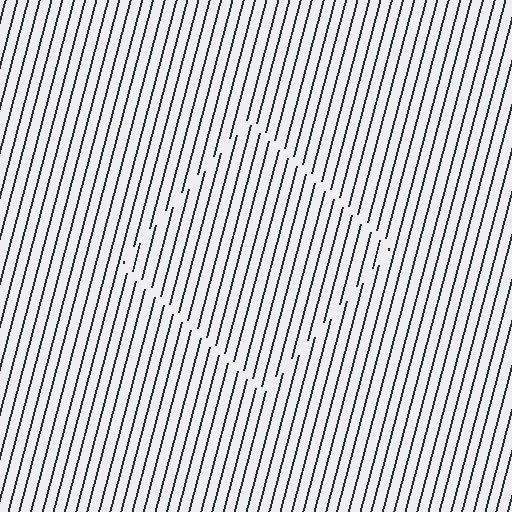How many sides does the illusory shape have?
4 sides — the line-ends trace a square.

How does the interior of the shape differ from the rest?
The interior of the shape contains the same grating, shifted by half a period — the contour is defined by the phase discontinuity where line-ends from the inner and outer gratings abut.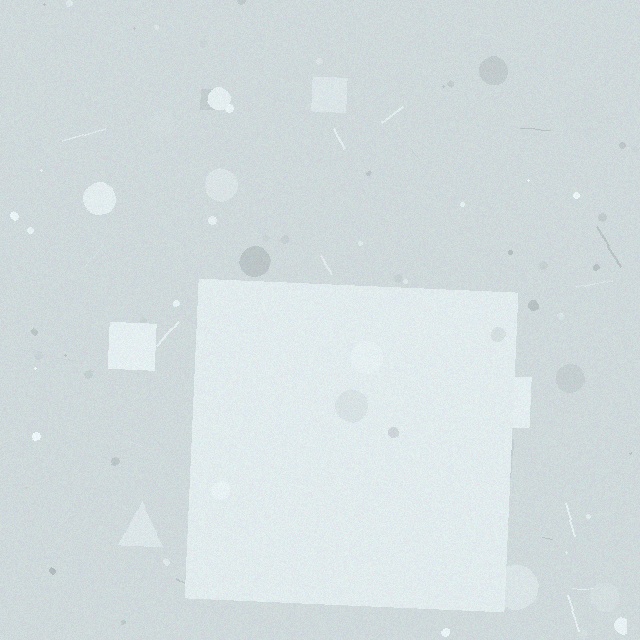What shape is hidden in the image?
A square is hidden in the image.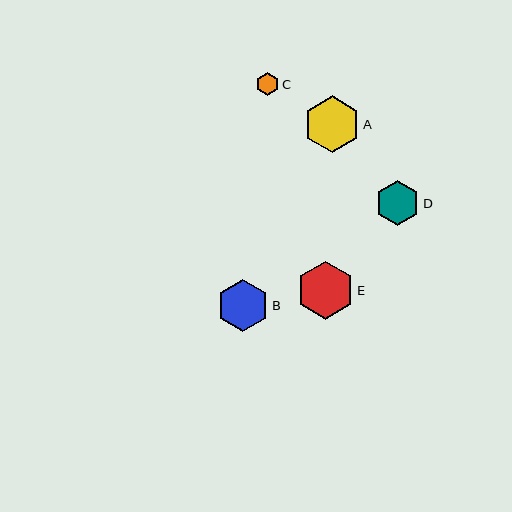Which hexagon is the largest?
Hexagon E is the largest with a size of approximately 58 pixels.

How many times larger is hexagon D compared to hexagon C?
Hexagon D is approximately 1.9 times the size of hexagon C.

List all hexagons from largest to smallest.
From largest to smallest: E, A, B, D, C.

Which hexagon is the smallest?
Hexagon C is the smallest with a size of approximately 23 pixels.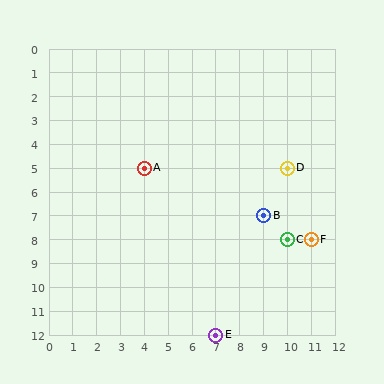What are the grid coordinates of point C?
Point C is at grid coordinates (10, 8).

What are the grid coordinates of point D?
Point D is at grid coordinates (10, 5).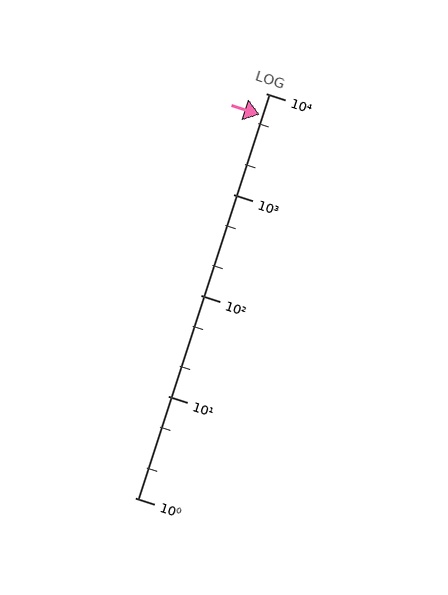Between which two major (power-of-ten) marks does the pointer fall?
The pointer is between 1000 and 10000.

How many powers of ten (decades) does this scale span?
The scale spans 4 decades, from 1 to 10000.